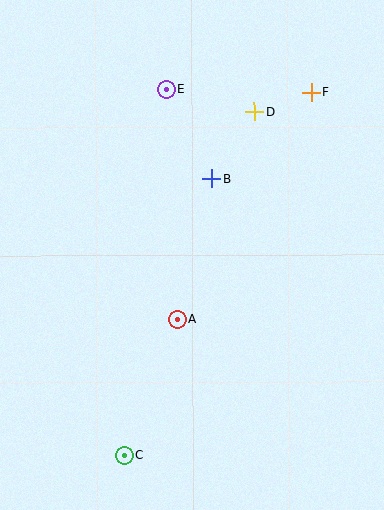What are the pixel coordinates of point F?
Point F is at (312, 92).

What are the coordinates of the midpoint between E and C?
The midpoint between E and C is at (145, 273).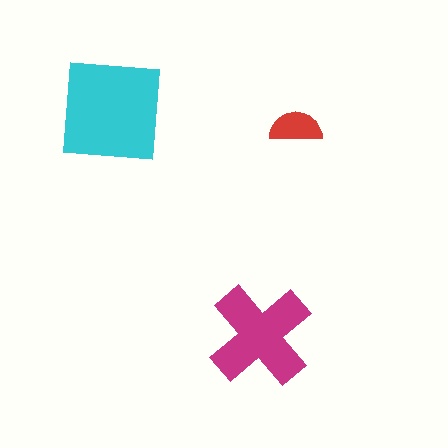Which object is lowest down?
The magenta cross is bottommost.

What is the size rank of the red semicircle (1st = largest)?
3rd.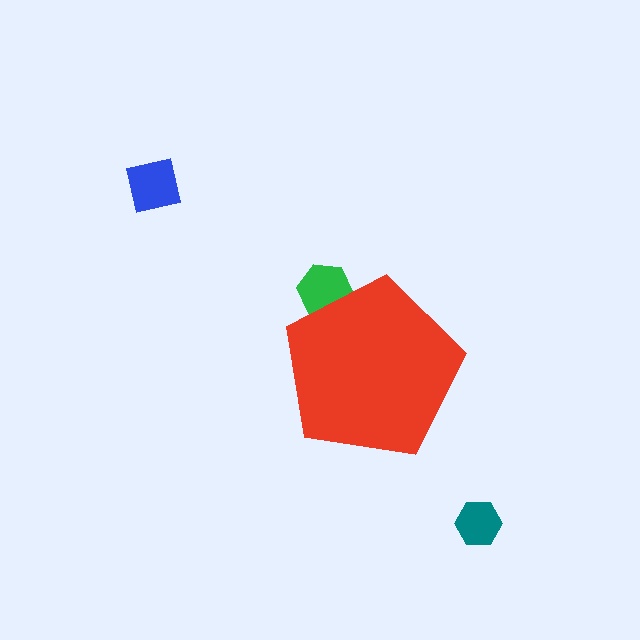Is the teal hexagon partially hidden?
No, the teal hexagon is fully visible.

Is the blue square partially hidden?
No, the blue square is fully visible.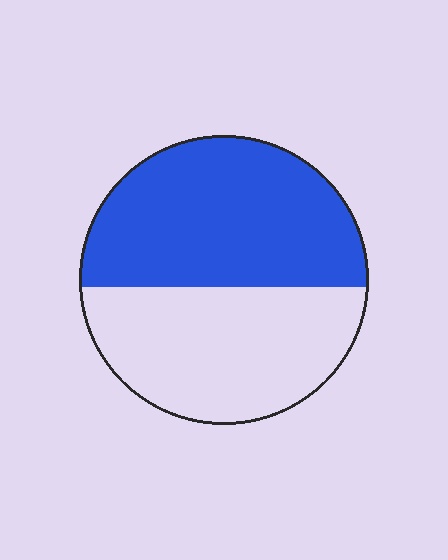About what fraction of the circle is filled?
About one half (1/2).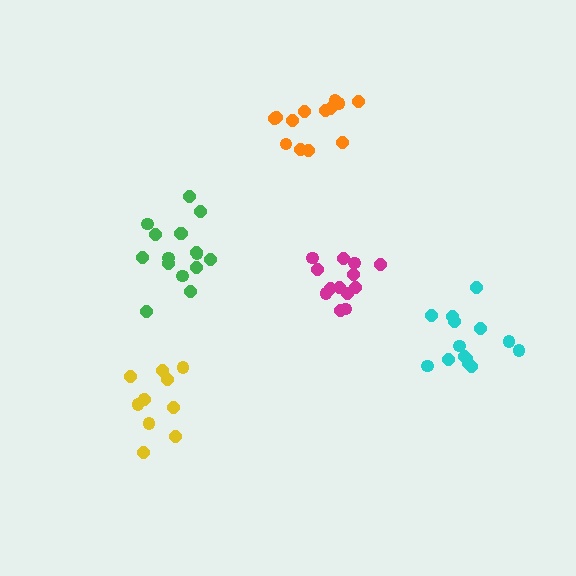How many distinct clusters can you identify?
There are 5 distinct clusters.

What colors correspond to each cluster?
The clusters are colored: orange, cyan, yellow, green, magenta.